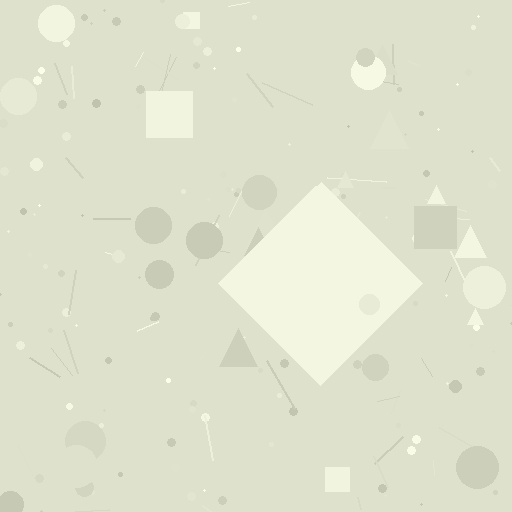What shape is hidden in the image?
A diamond is hidden in the image.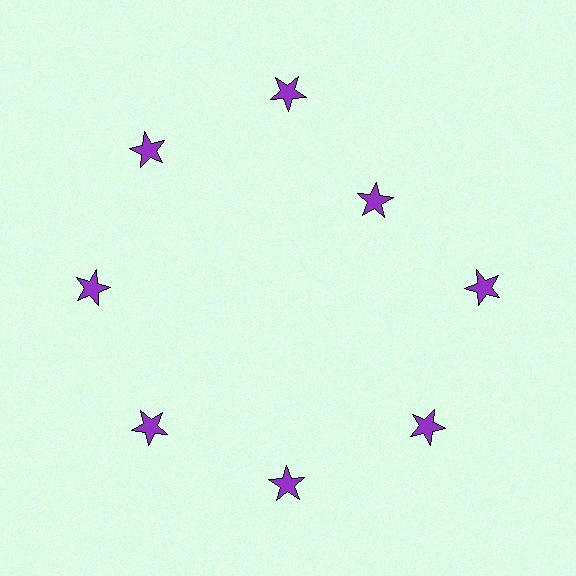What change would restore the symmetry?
The symmetry would be restored by moving it outward, back onto the ring so that all 8 stars sit at equal angles and equal distance from the center.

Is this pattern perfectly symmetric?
No. The 8 purple stars are arranged in a ring, but one element near the 2 o'clock position is pulled inward toward the center, breaking the 8-fold rotational symmetry.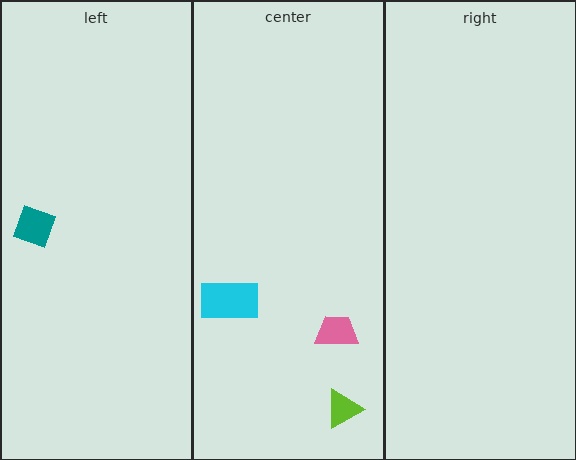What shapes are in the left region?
The teal diamond.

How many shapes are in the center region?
3.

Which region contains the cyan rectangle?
The center region.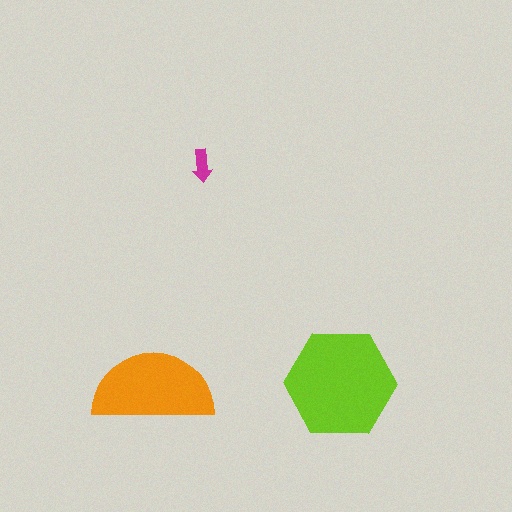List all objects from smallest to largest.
The magenta arrow, the orange semicircle, the lime hexagon.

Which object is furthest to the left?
The orange semicircle is leftmost.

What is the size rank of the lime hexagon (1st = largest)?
1st.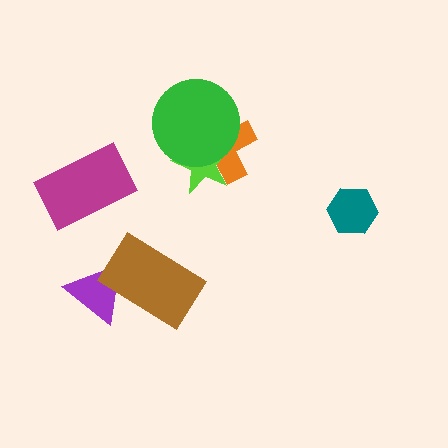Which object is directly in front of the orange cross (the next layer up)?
The lime star is directly in front of the orange cross.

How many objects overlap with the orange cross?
2 objects overlap with the orange cross.